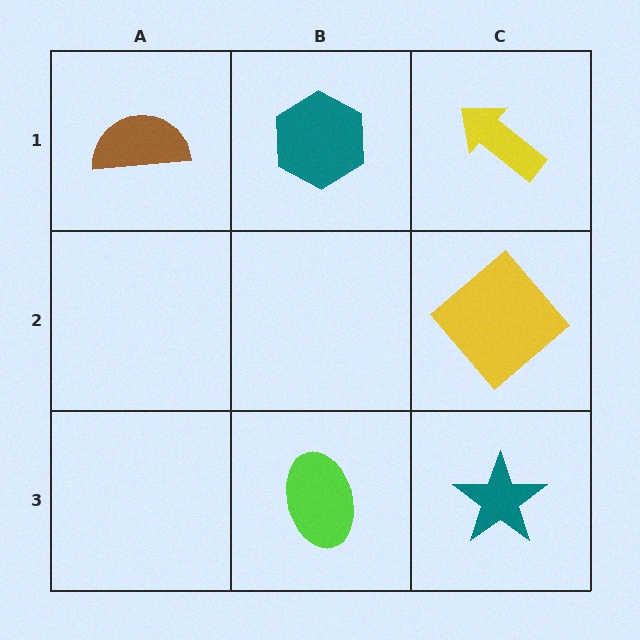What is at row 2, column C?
A yellow diamond.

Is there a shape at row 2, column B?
No, that cell is empty.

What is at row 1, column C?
A yellow arrow.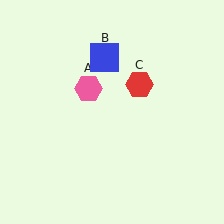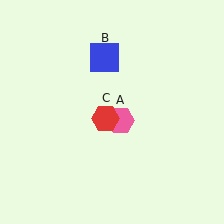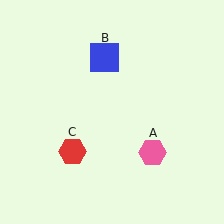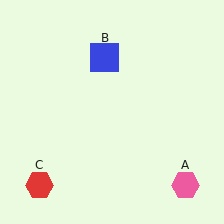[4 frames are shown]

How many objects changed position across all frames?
2 objects changed position: pink hexagon (object A), red hexagon (object C).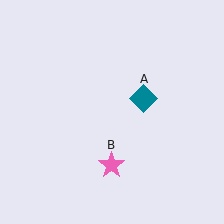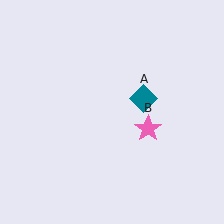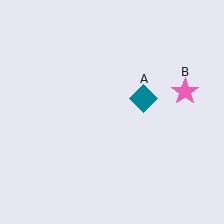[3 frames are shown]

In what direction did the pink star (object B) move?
The pink star (object B) moved up and to the right.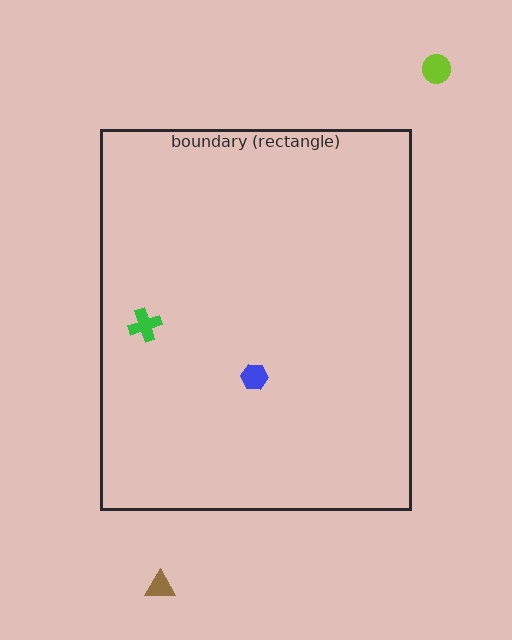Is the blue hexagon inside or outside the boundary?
Inside.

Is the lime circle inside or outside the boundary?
Outside.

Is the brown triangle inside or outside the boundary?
Outside.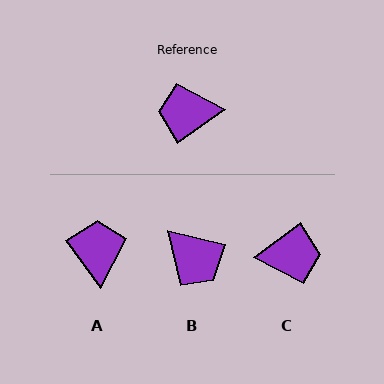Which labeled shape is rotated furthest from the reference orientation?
C, about 179 degrees away.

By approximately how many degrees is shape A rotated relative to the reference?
Approximately 89 degrees clockwise.